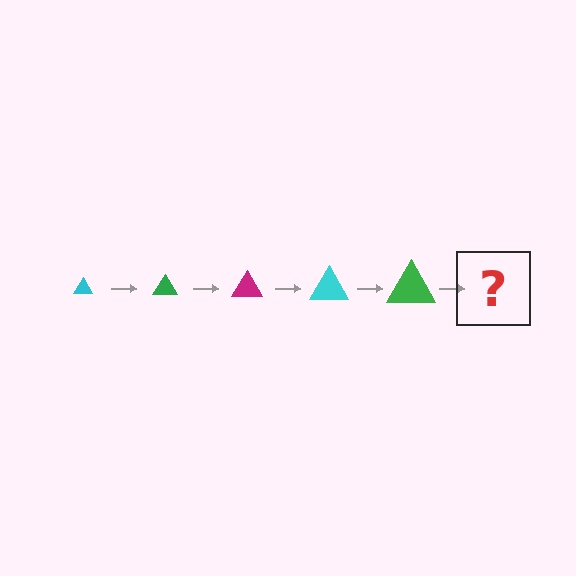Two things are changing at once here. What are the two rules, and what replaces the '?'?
The two rules are that the triangle grows larger each step and the color cycles through cyan, green, and magenta. The '?' should be a magenta triangle, larger than the previous one.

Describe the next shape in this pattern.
It should be a magenta triangle, larger than the previous one.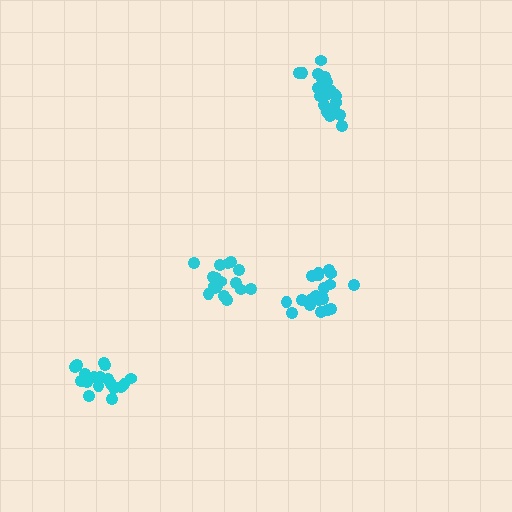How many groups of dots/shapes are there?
There are 4 groups.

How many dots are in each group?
Group 1: 19 dots, Group 2: 21 dots, Group 3: 18 dots, Group 4: 21 dots (79 total).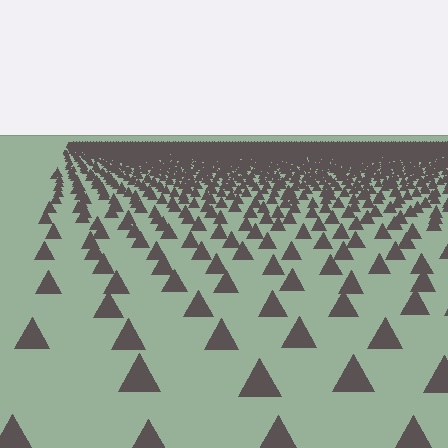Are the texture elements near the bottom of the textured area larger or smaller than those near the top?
Larger. Near the bottom, elements are closer to the viewer and appear at a bigger on-screen size.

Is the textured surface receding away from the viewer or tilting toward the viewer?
The surface is receding away from the viewer. Texture elements get smaller and denser toward the top.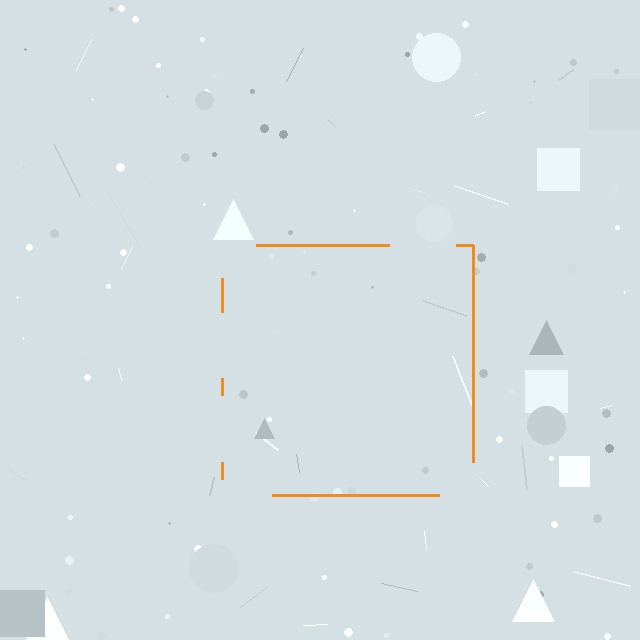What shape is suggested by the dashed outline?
The dashed outline suggests a square.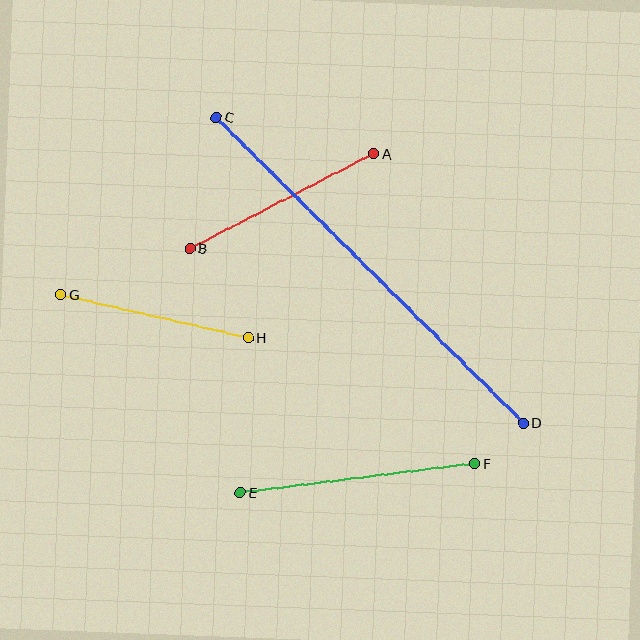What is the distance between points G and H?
The distance is approximately 193 pixels.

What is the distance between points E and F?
The distance is approximately 236 pixels.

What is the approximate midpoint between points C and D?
The midpoint is at approximately (370, 270) pixels.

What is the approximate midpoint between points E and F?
The midpoint is at approximately (357, 478) pixels.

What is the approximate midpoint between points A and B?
The midpoint is at approximately (282, 201) pixels.